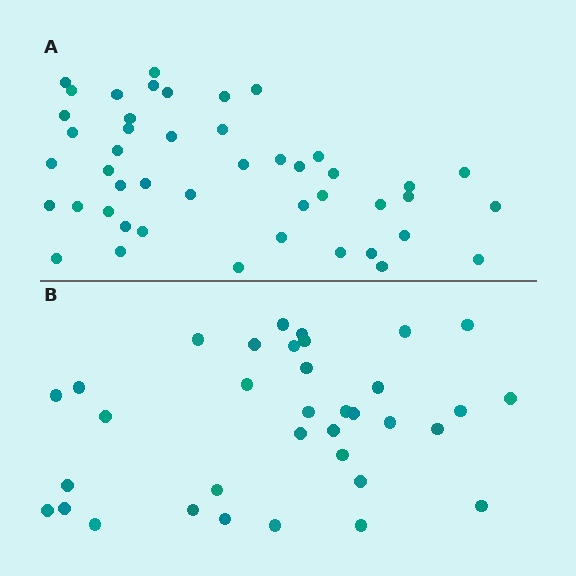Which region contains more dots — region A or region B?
Region A (the top region) has more dots.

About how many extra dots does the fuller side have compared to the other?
Region A has roughly 12 or so more dots than region B.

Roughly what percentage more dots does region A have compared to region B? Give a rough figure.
About 30% more.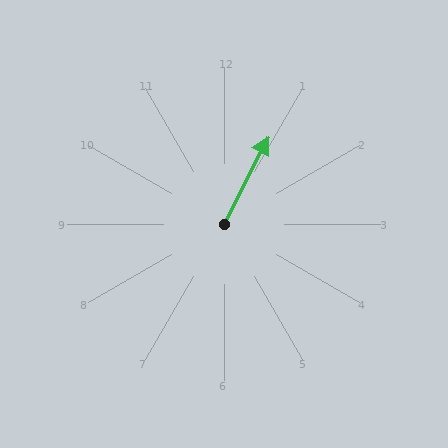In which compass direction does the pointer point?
Northeast.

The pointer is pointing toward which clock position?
Roughly 1 o'clock.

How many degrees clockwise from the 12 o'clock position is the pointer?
Approximately 27 degrees.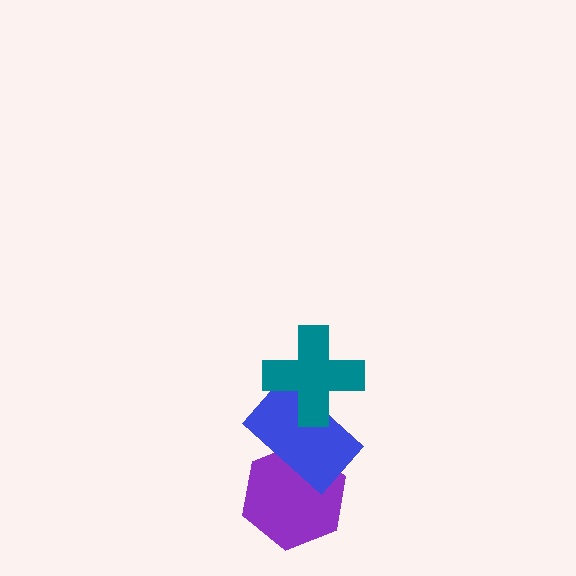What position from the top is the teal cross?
The teal cross is 1st from the top.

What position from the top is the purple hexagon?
The purple hexagon is 3rd from the top.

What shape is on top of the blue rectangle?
The teal cross is on top of the blue rectangle.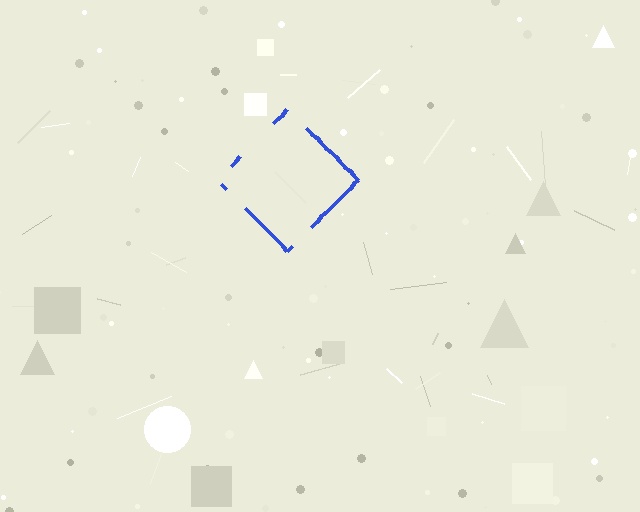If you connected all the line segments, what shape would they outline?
They would outline a diamond.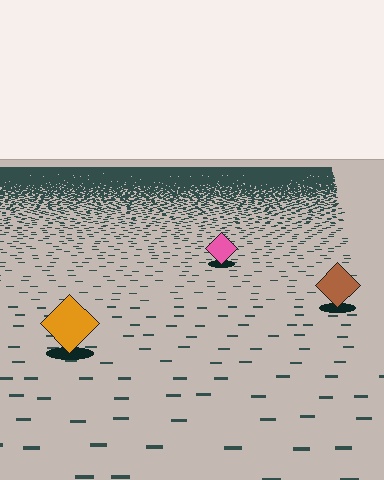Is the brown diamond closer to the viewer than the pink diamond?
Yes. The brown diamond is closer — you can tell from the texture gradient: the ground texture is coarser near it.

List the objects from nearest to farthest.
From nearest to farthest: the orange diamond, the brown diamond, the pink diamond.